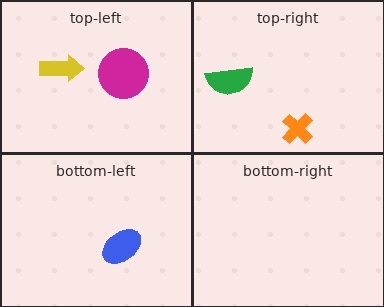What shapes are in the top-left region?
The yellow arrow, the magenta circle.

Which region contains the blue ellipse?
The bottom-left region.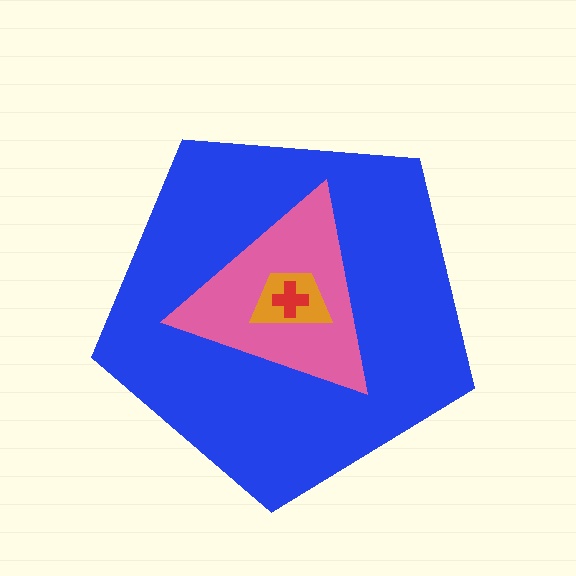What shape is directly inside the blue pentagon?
The pink triangle.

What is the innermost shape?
The red cross.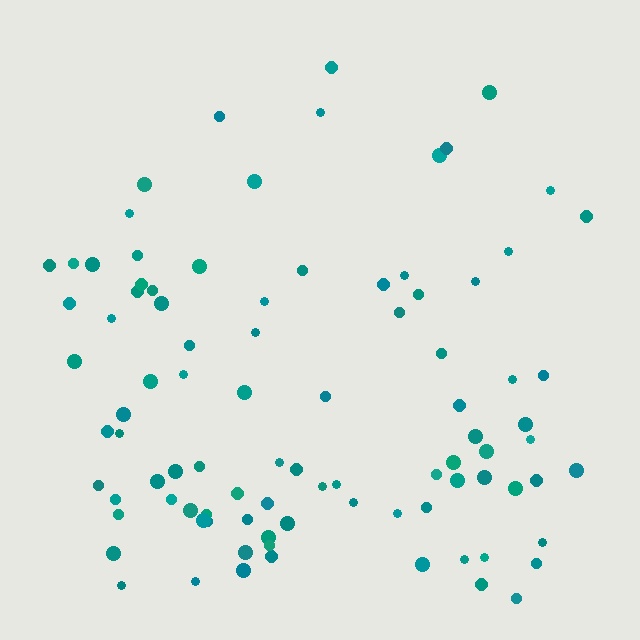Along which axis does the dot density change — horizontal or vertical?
Vertical.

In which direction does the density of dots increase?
From top to bottom, with the bottom side densest.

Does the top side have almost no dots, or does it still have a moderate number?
Still a moderate number, just noticeably fewer than the bottom.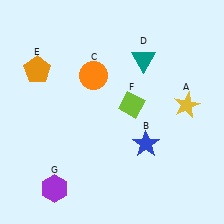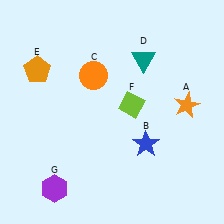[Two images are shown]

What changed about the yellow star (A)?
In Image 1, A is yellow. In Image 2, it changed to orange.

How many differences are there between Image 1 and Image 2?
There is 1 difference between the two images.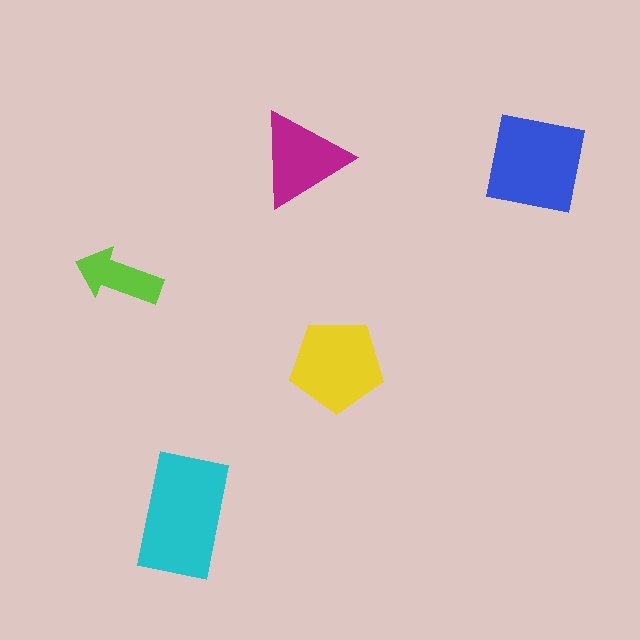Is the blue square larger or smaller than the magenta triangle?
Larger.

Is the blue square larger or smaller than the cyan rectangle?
Smaller.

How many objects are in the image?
There are 5 objects in the image.